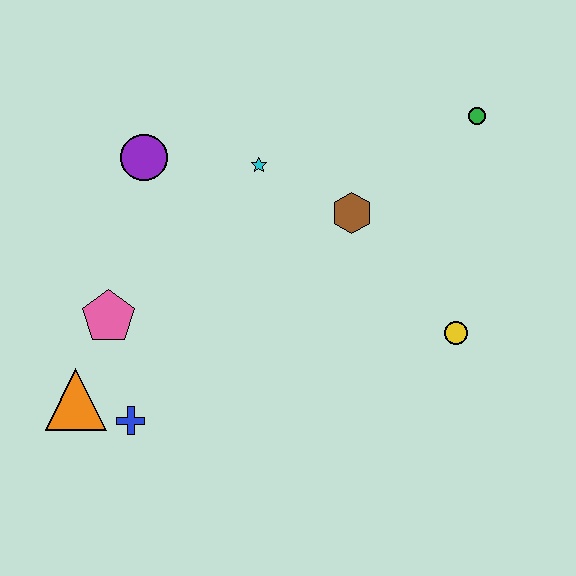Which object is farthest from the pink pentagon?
The green circle is farthest from the pink pentagon.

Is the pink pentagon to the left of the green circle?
Yes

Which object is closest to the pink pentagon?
The orange triangle is closest to the pink pentagon.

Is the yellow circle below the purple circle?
Yes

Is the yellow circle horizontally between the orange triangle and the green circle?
Yes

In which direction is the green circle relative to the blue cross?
The green circle is to the right of the blue cross.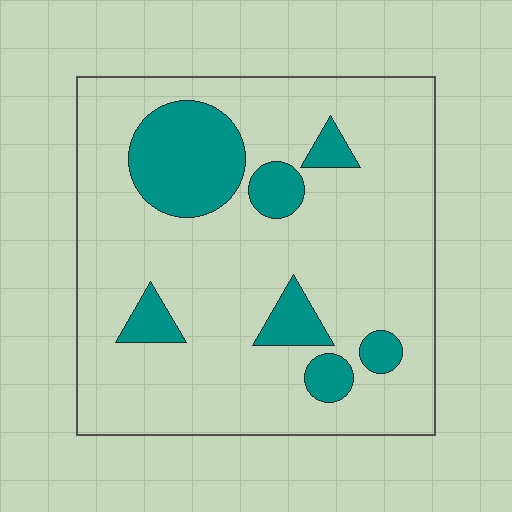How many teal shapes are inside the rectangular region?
7.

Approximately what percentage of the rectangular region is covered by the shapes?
Approximately 20%.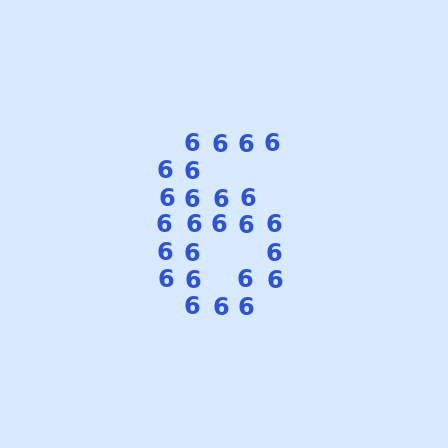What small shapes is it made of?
It is made of small digit 6's.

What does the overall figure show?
The overall figure shows the digit 6.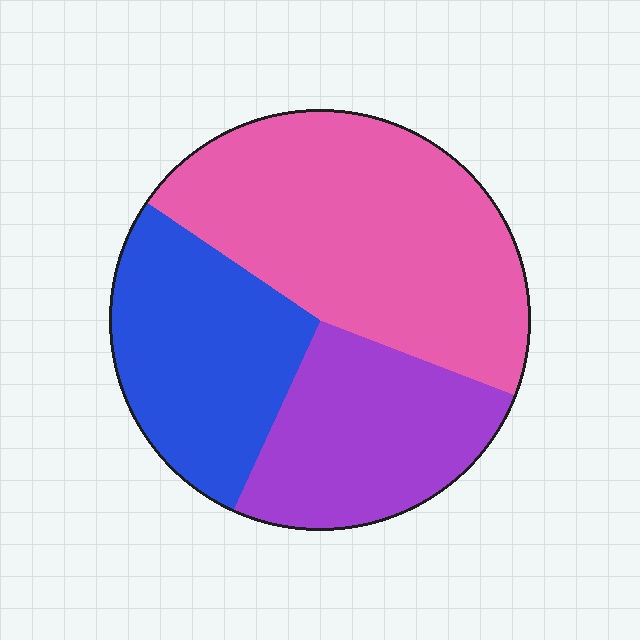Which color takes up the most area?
Pink, at roughly 45%.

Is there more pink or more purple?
Pink.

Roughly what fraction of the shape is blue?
Blue takes up between a quarter and a half of the shape.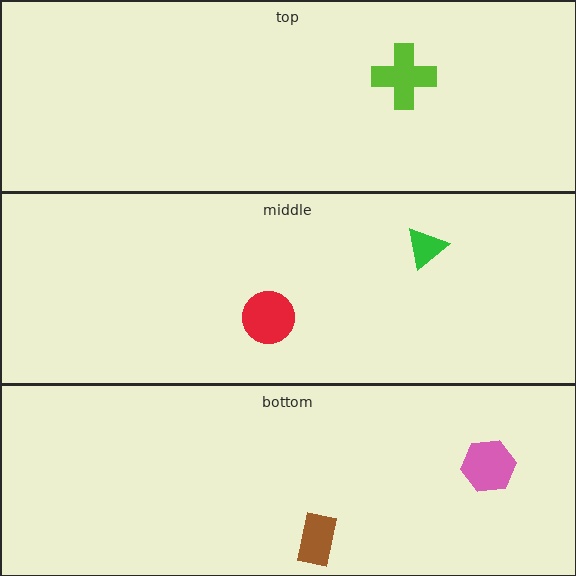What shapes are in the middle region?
The green triangle, the red circle.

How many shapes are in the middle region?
2.